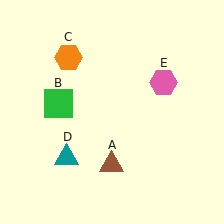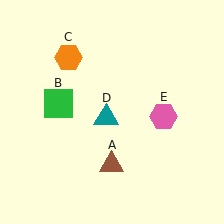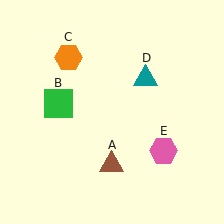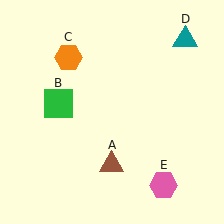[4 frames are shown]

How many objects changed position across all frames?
2 objects changed position: teal triangle (object D), pink hexagon (object E).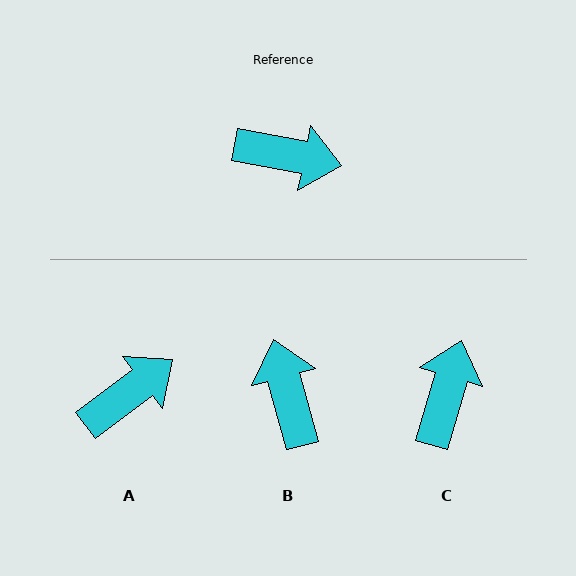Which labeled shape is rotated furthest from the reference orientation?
B, about 116 degrees away.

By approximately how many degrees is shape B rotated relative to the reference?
Approximately 116 degrees counter-clockwise.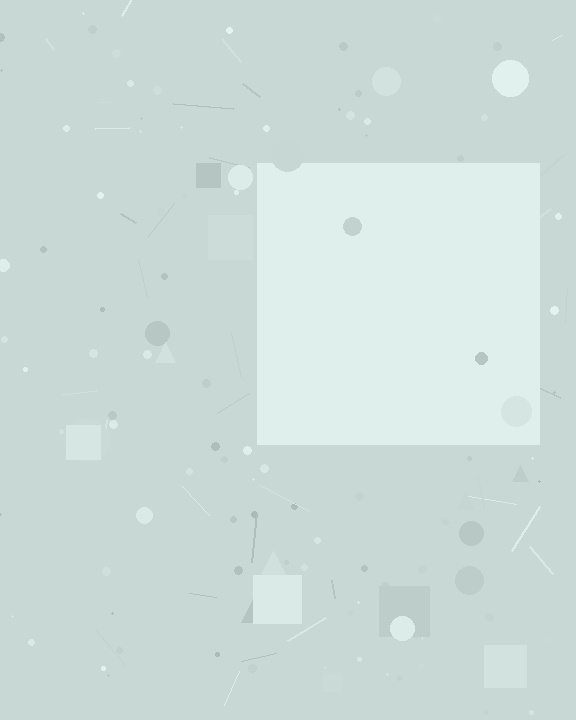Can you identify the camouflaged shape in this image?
The camouflaged shape is a square.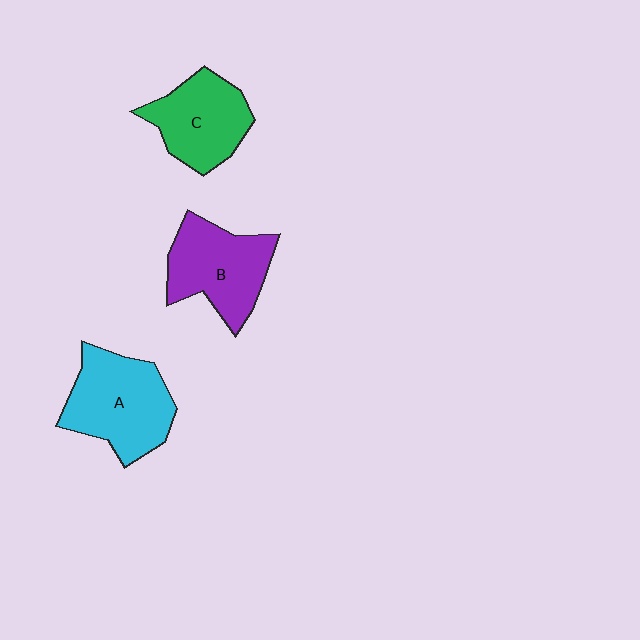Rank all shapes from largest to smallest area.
From largest to smallest: A (cyan), B (purple), C (green).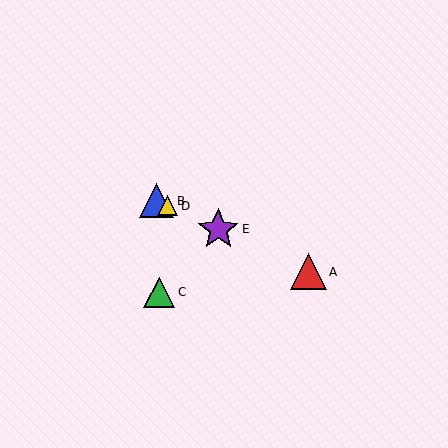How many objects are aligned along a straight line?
4 objects (A, B, D, E) are aligned along a straight line.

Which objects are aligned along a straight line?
Objects A, B, D, E are aligned along a straight line.